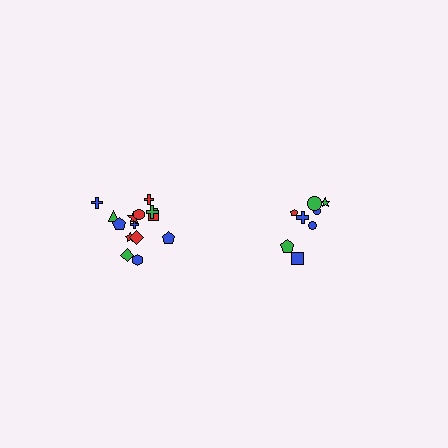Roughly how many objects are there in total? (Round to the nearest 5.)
Roughly 25 objects in total.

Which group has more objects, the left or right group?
The left group.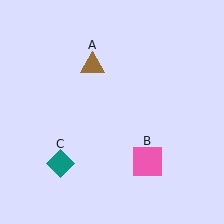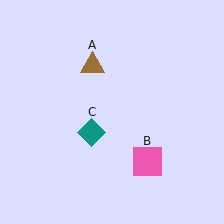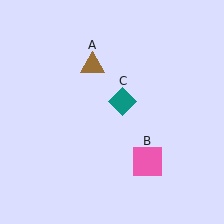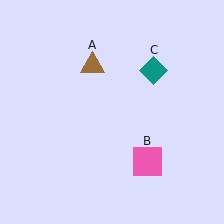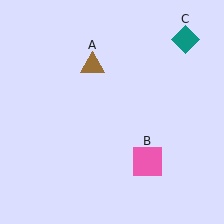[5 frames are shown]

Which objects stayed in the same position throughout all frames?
Brown triangle (object A) and pink square (object B) remained stationary.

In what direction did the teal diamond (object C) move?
The teal diamond (object C) moved up and to the right.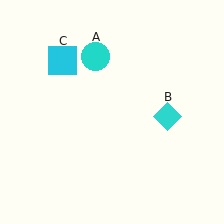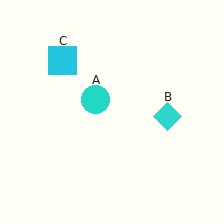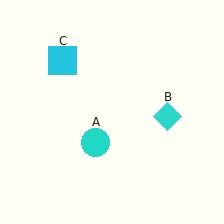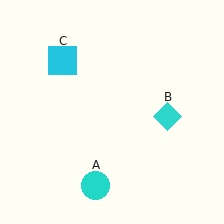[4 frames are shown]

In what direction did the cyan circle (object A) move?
The cyan circle (object A) moved down.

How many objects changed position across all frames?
1 object changed position: cyan circle (object A).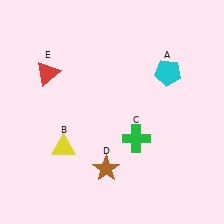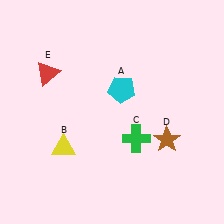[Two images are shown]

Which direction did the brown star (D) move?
The brown star (D) moved right.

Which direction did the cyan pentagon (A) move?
The cyan pentagon (A) moved left.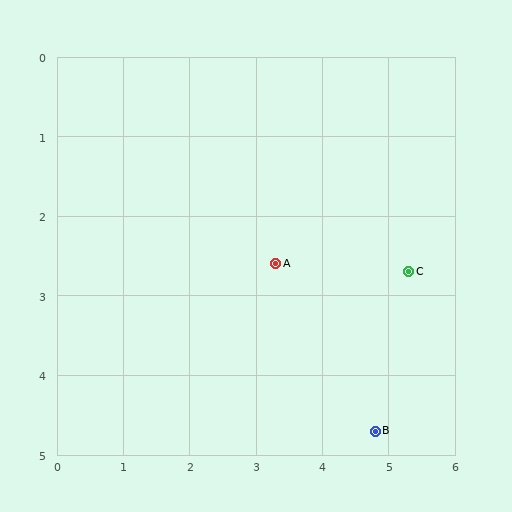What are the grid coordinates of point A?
Point A is at approximately (3.3, 2.6).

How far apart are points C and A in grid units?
Points C and A are about 2.0 grid units apart.